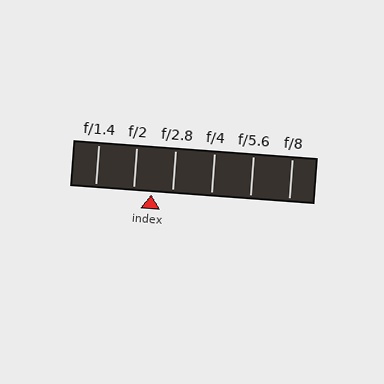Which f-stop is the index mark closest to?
The index mark is closest to f/2.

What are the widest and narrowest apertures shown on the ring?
The widest aperture shown is f/1.4 and the narrowest is f/8.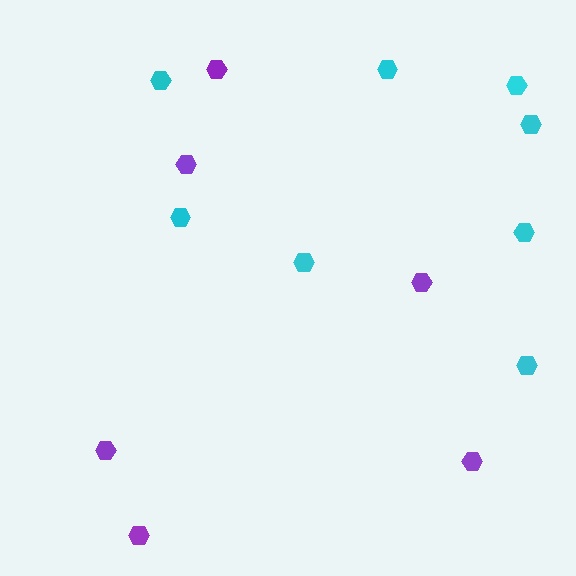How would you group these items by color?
There are 2 groups: one group of cyan hexagons (8) and one group of purple hexagons (6).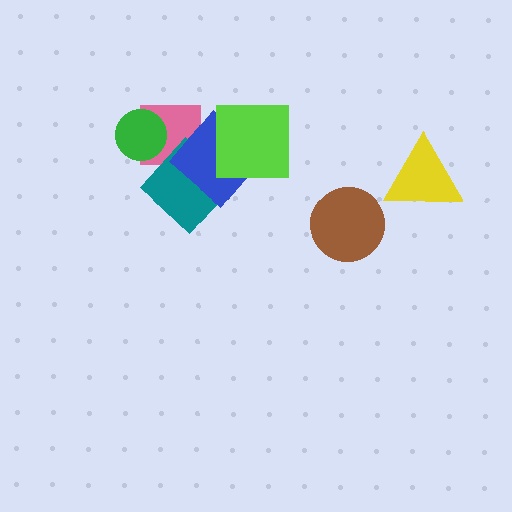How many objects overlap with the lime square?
1 object overlaps with the lime square.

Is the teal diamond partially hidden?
Yes, it is partially covered by another shape.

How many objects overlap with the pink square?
3 objects overlap with the pink square.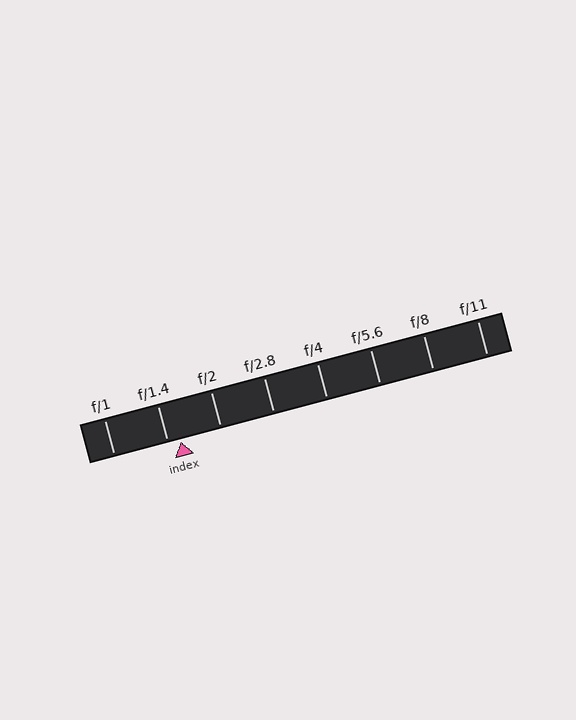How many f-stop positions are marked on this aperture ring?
There are 8 f-stop positions marked.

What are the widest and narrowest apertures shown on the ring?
The widest aperture shown is f/1 and the narrowest is f/11.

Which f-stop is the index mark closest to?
The index mark is closest to f/1.4.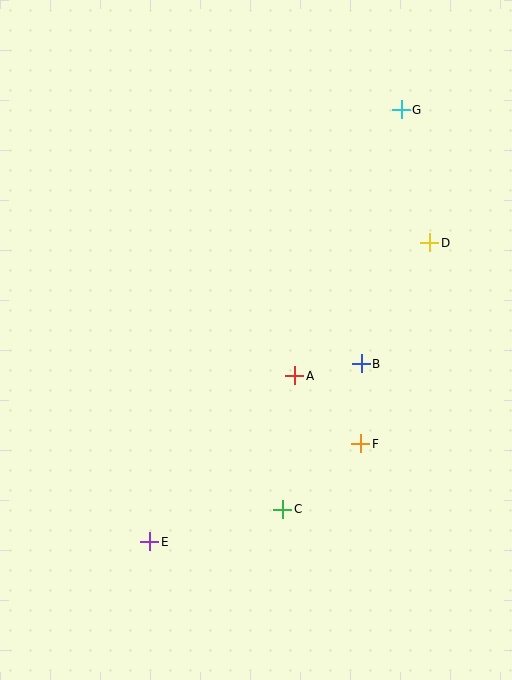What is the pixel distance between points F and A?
The distance between F and A is 95 pixels.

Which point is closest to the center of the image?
Point A at (295, 376) is closest to the center.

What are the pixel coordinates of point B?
Point B is at (361, 364).